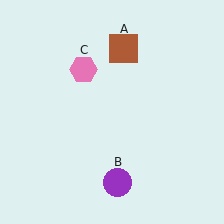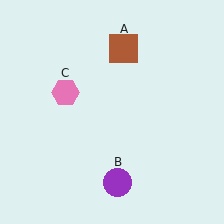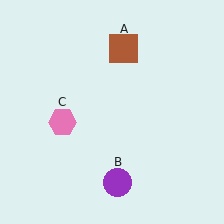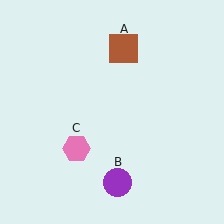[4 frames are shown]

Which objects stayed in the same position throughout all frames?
Brown square (object A) and purple circle (object B) remained stationary.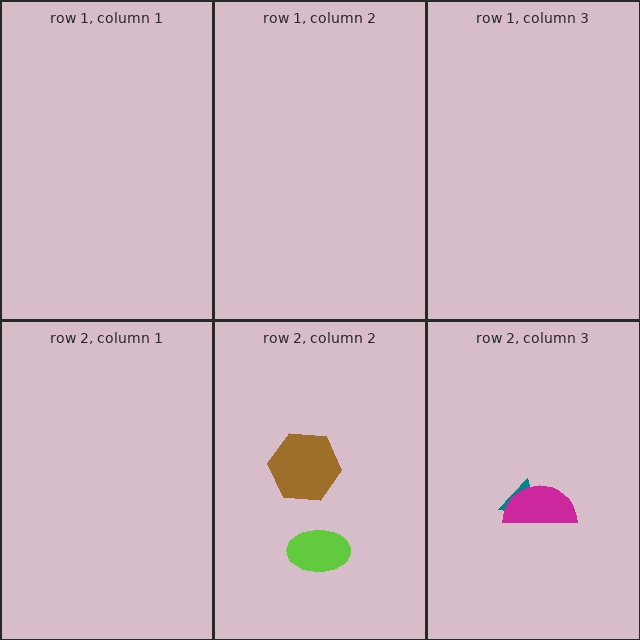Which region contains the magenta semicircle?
The row 2, column 3 region.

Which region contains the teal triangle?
The row 2, column 3 region.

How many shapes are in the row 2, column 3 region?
2.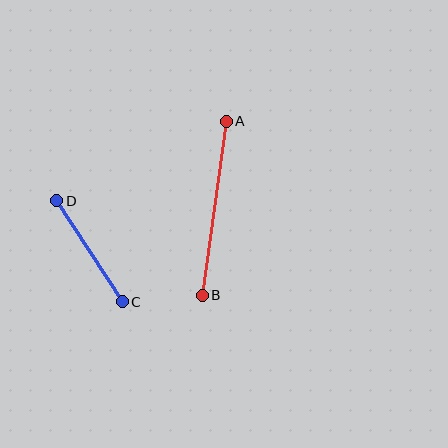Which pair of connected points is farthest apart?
Points A and B are farthest apart.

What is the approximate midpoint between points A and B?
The midpoint is at approximately (214, 208) pixels.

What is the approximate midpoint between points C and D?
The midpoint is at approximately (89, 251) pixels.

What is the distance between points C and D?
The distance is approximately 120 pixels.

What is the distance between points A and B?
The distance is approximately 176 pixels.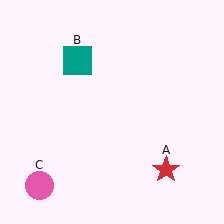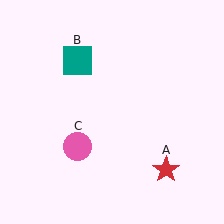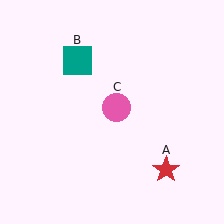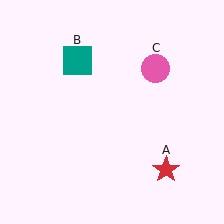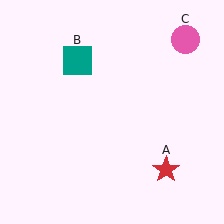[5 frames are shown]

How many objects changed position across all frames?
1 object changed position: pink circle (object C).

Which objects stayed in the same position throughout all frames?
Red star (object A) and teal square (object B) remained stationary.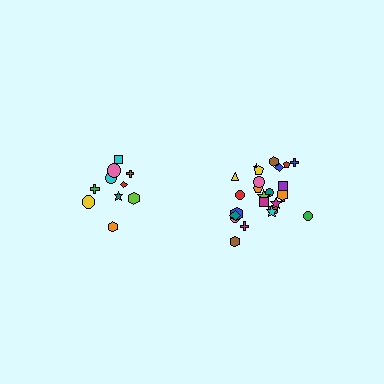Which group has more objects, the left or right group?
The right group.